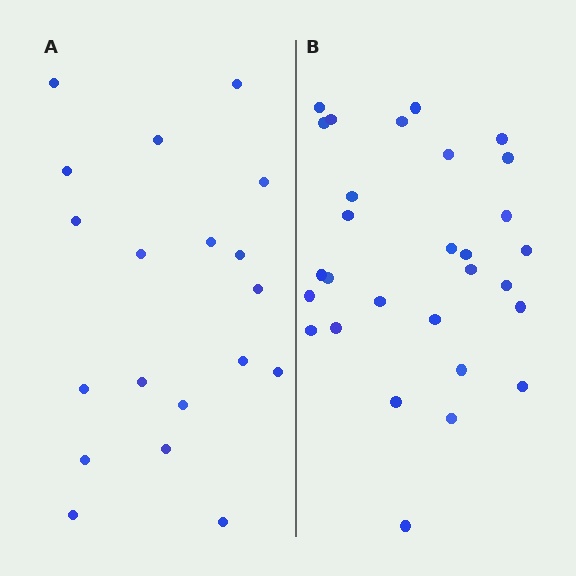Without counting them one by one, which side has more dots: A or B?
Region B (the right region) has more dots.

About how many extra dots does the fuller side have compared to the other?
Region B has roughly 10 or so more dots than region A.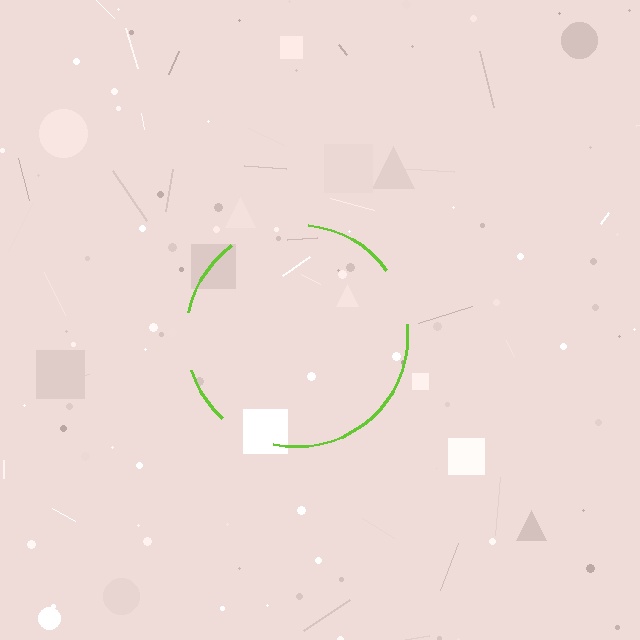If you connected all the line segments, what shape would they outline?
They would outline a circle.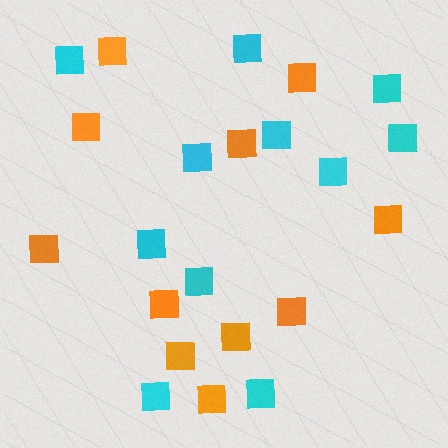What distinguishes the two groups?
There are 2 groups: one group of cyan squares (11) and one group of orange squares (11).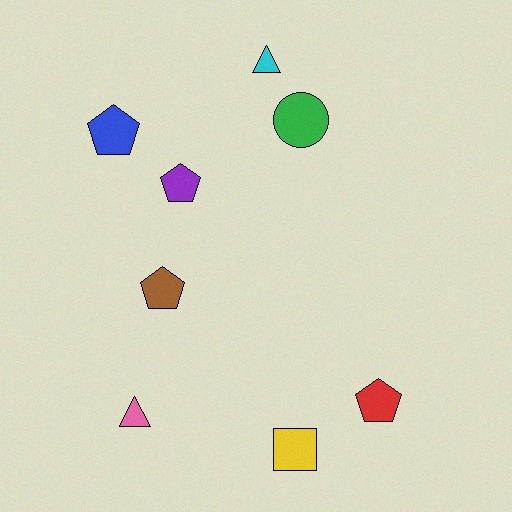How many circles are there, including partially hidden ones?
There is 1 circle.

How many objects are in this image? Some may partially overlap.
There are 8 objects.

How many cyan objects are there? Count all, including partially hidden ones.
There is 1 cyan object.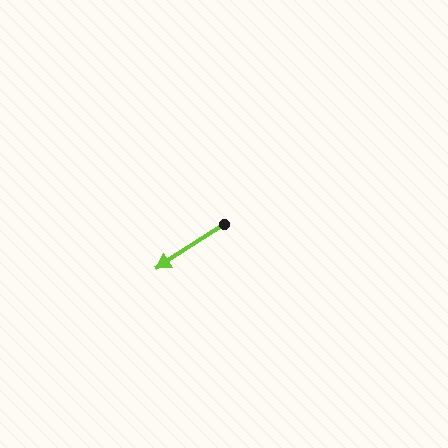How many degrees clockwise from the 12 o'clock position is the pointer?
Approximately 237 degrees.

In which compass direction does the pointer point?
Southwest.